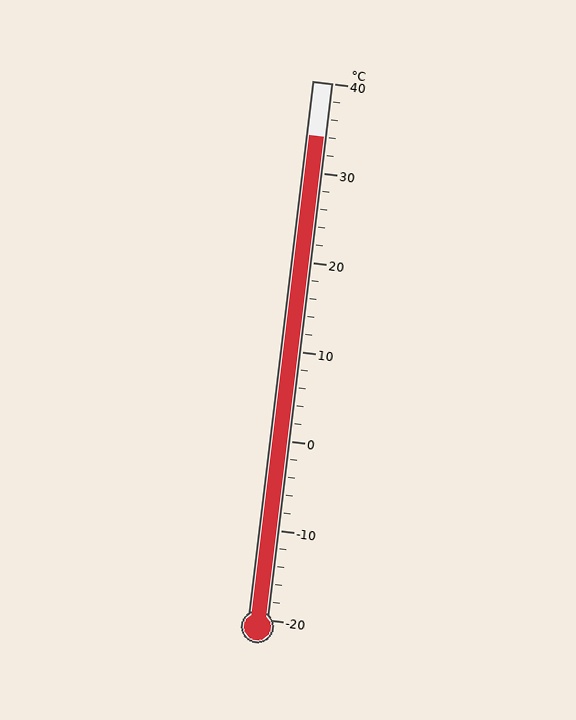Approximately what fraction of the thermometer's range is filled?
The thermometer is filled to approximately 90% of its range.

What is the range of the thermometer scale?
The thermometer scale ranges from -20°C to 40°C.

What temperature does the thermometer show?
The thermometer shows approximately 34°C.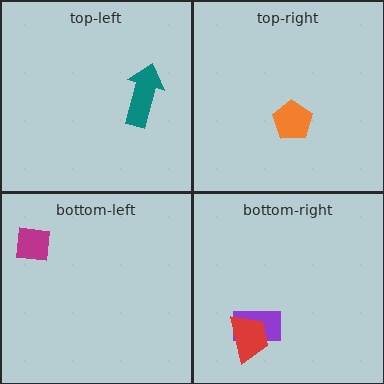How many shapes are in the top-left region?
1.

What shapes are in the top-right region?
The orange pentagon.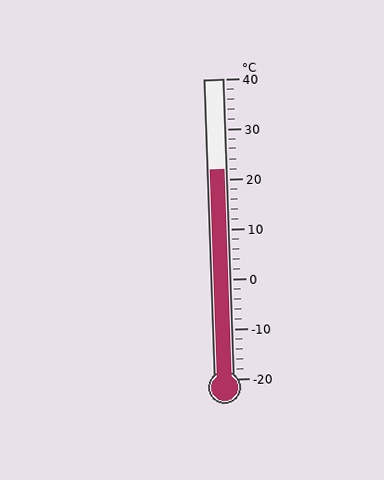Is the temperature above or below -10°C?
The temperature is above -10°C.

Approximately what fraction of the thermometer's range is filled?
The thermometer is filled to approximately 70% of its range.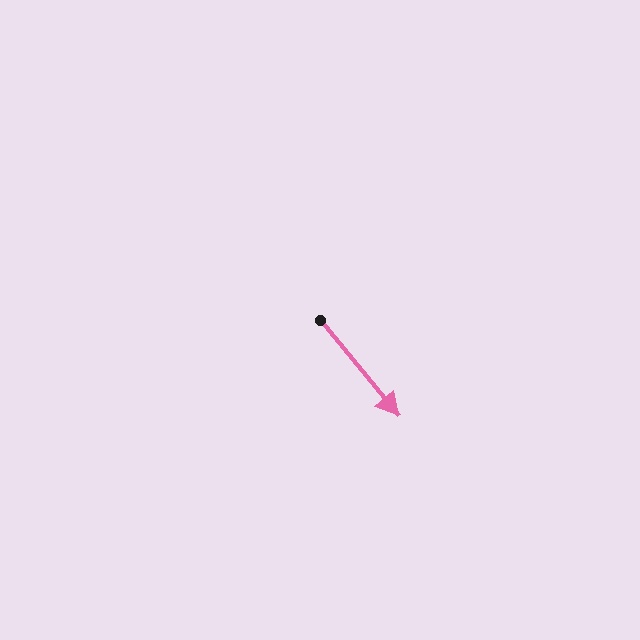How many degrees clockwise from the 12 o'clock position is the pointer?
Approximately 141 degrees.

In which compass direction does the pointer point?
Southeast.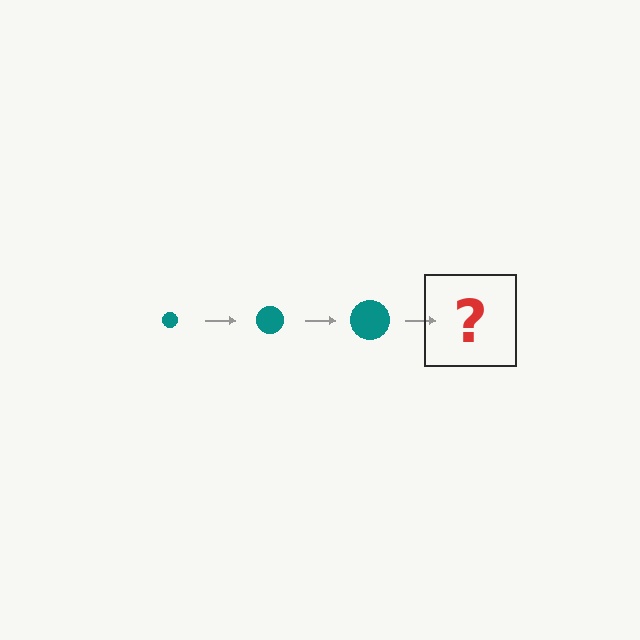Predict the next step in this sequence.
The next step is a teal circle, larger than the previous one.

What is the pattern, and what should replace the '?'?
The pattern is that the circle gets progressively larger each step. The '?' should be a teal circle, larger than the previous one.